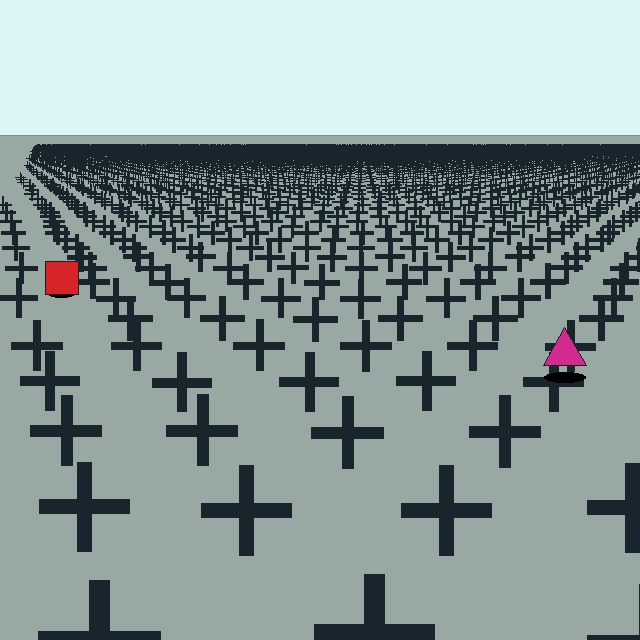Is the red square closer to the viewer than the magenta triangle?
No. The magenta triangle is closer — you can tell from the texture gradient: the ground texture is coarser near it.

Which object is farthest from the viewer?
The red square is farthest from the viewer. It appears smaller and the ground texture around it is denser.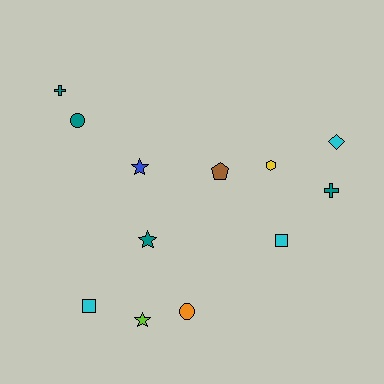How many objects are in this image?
There are 12 objects.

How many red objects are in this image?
There are no red objects.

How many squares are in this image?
There are 2 squares.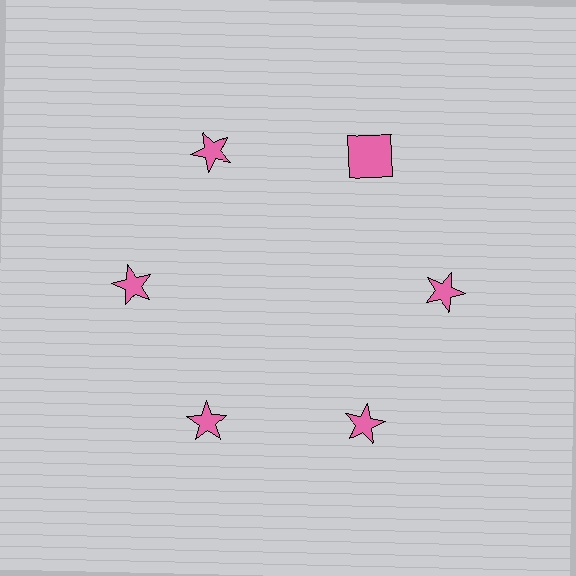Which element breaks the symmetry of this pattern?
The pink square at roughly the 1 o'clock position breaks the symmetry. All other shapes are pink stars.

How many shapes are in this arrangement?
There are 6 shapes arranged in a ring pattern.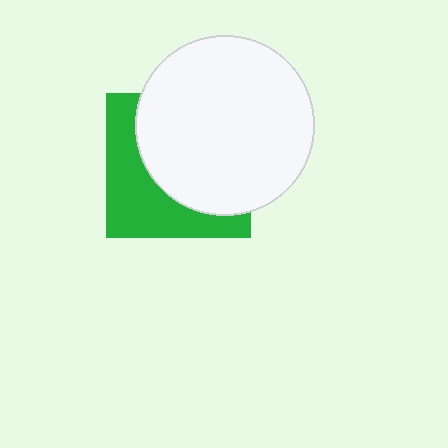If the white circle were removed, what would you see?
You would see the complete green square.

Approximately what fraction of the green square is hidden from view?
Roughly 59% of the green square is hidden behind the white circle.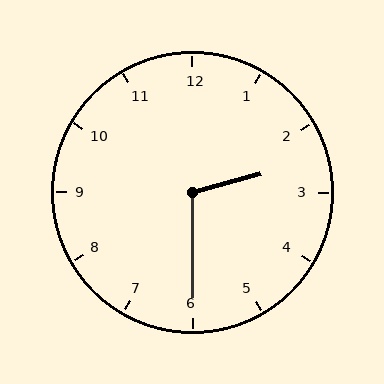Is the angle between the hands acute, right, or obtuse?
It is obtuse.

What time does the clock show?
2:30.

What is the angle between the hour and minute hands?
Approximately 105 degrees.